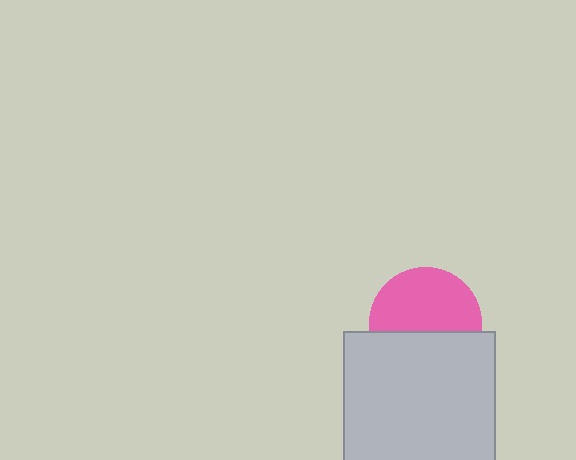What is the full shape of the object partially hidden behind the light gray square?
The partially hidden object is a pink circle.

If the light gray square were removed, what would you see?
You would see the complete pink circle.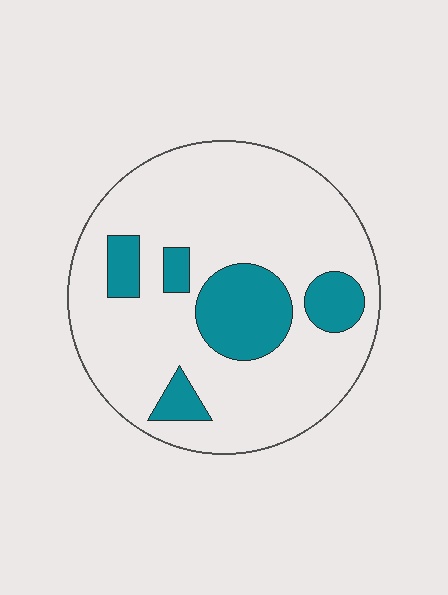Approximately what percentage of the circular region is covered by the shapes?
Approximately 20%.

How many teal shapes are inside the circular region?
5.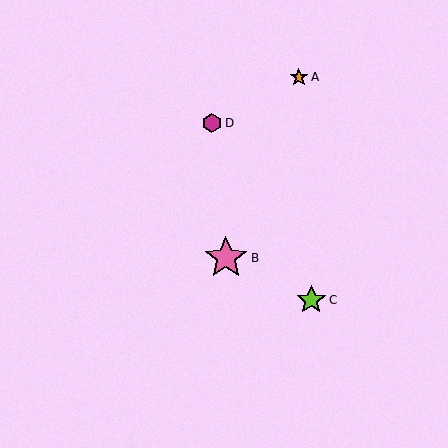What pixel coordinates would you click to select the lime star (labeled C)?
Click at (311, 300) to select the lime star C.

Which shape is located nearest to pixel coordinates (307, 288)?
The lime star (labeled C) at (311, 300) is nearest to that location.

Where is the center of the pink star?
The center of the pink star is at (226, 258).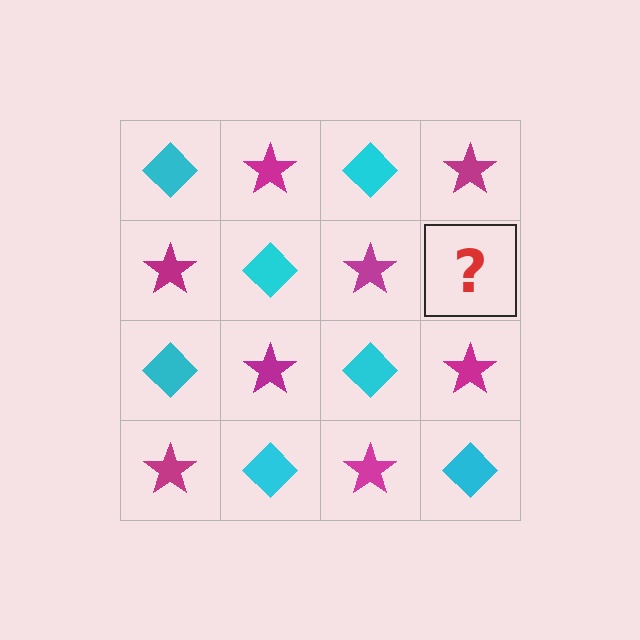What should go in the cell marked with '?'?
The missing cell should contain a cyan diamond.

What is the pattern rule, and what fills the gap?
The rule is that it alternates cyan diamond and magenta star in a checkerboard pattern. The gap should be filled with a cyan diamond.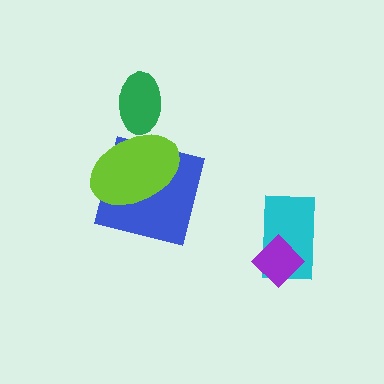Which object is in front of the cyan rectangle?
The purple diamond is in front of the cyan rectangle.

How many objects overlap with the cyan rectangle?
1 object overlaps with the cyan rectangle.